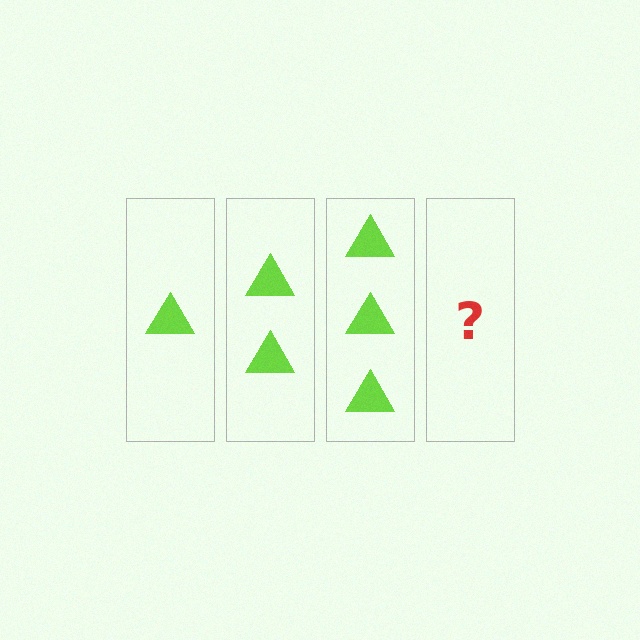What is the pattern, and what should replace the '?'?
The pattern is that each step adds one more triangle. The '?' should be 4 triangles.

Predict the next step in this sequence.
The next step is 4 triangles.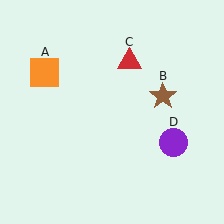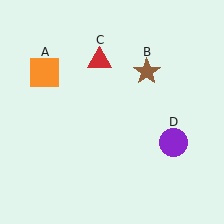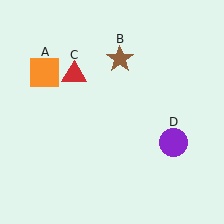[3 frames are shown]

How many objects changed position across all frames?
2 objects changed position: brown star (object B), red triangle (object C).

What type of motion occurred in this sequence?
The brown star (object B), red triangle (object C) rotated counterclockwise around the center of the scene.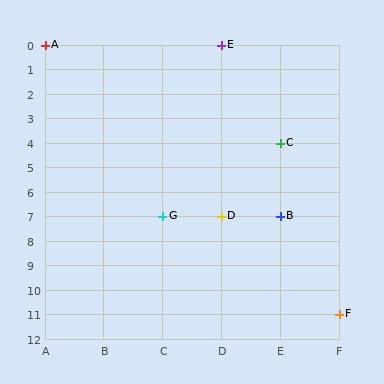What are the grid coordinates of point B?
Point B is at grid coordinates (E, 7).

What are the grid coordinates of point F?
Point F is at grid coordinates (F, 11).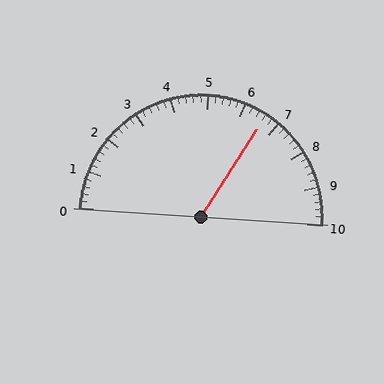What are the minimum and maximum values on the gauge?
The gauge ranges from 0 to 10.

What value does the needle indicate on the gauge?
The needle indicates approximately 6.6.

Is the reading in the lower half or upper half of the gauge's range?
The reading is in the upper half of the range (0 to 10).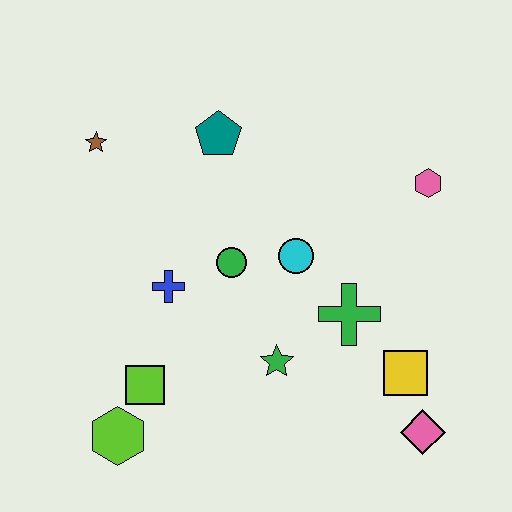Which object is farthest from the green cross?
The brown star is farthest from the green cross.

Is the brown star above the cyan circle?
Yes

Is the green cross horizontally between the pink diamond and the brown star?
Yes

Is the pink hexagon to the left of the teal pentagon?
No